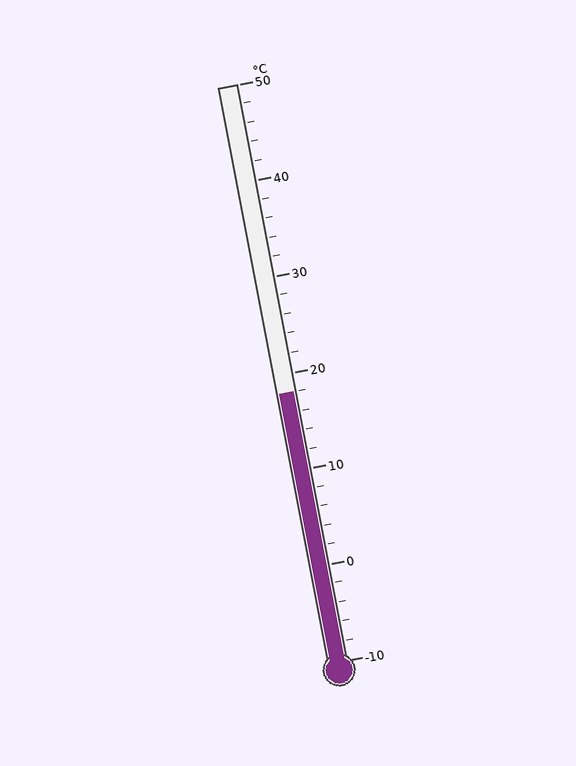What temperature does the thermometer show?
The thermometer shows approximately 18°C.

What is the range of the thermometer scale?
The thermometer scale ranges from -10°C to 50°C.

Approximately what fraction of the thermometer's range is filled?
The thermometer is filled to approximately 45% of its range.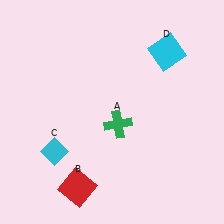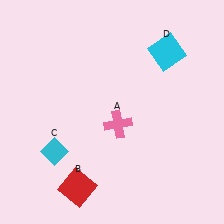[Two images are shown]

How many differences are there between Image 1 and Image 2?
There is 1 difference between the two images.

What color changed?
The cross (A) changed from green in Image 1 to pink in Image 2.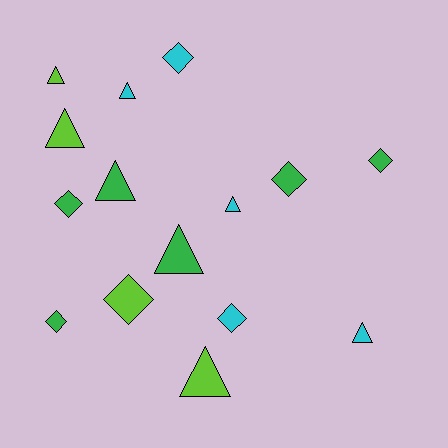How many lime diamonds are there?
There is 1 lime diamond.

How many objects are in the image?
There are 15 objects.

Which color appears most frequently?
Green, with 6 objects.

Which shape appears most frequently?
Triangle, with 8 objects.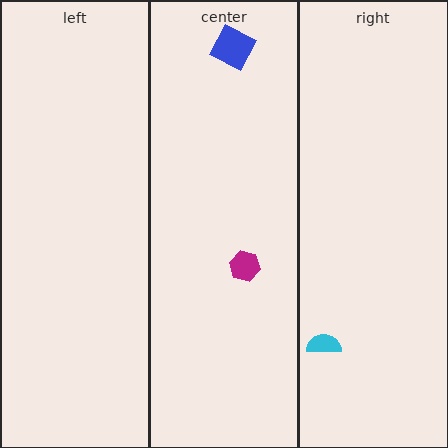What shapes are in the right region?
The cyan semicircle.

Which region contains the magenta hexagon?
The center region.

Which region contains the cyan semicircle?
The right region.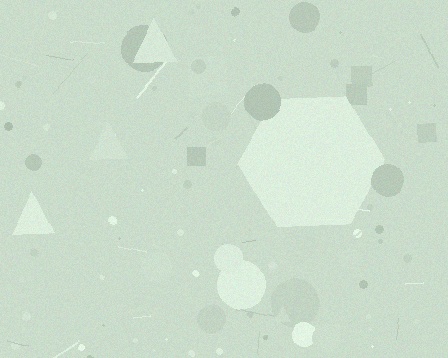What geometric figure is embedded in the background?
A hexagon is embedded in the background.